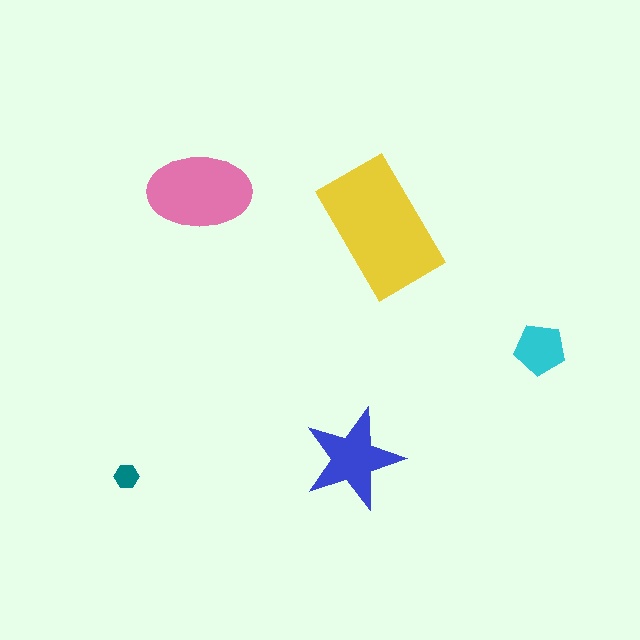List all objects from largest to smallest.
The yellow rectangle, the pink ellipse, the blue star, the cyan pentagon, the teal hexagon.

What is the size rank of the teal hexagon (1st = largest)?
5th.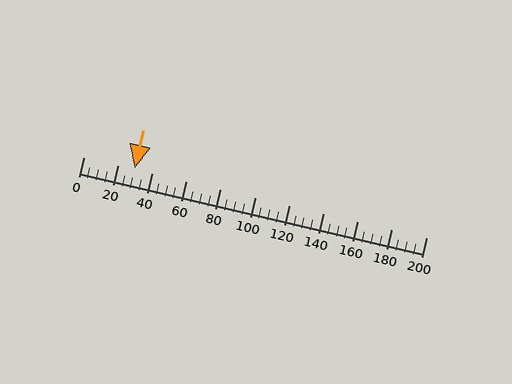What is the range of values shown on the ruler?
The ruler shows values from 0 to 200.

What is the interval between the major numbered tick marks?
The major tick marks are spaced 20 units apart.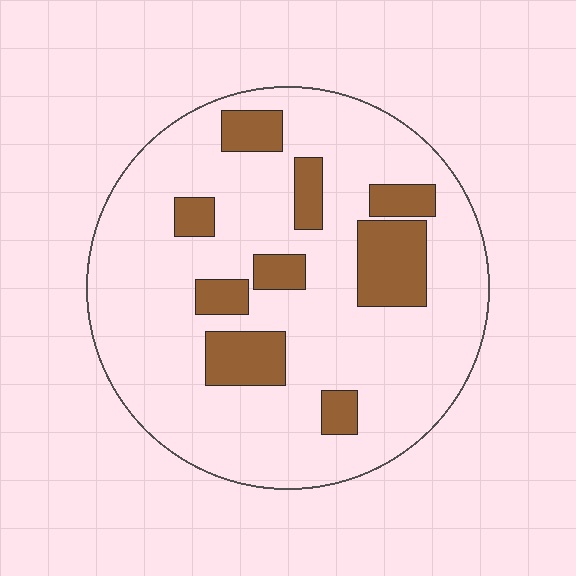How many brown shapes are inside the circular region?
9.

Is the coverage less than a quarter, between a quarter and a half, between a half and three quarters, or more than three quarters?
Less than a quarter.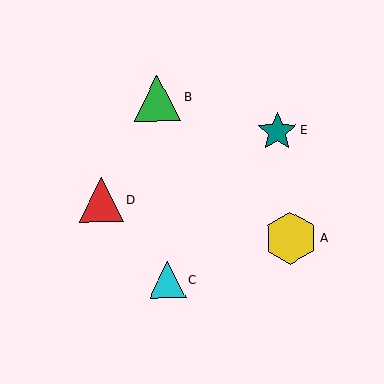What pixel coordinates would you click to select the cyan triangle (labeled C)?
Click at (168, 280) to select the cyan triangle C.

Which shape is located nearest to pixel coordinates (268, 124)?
The teal star (labeled E) at (277, 131) is nearest to that location.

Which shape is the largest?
The yellow hexagon (labeled A) is the largest.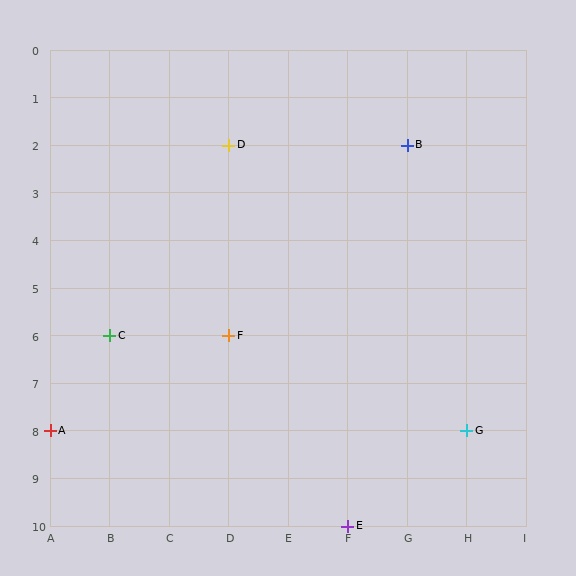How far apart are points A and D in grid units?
Points A and D are 3 columns and 6 rows apart (about 6.7 grid units diagonally).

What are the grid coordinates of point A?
Point A is at grid coordinates (A, 8).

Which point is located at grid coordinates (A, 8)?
Point A is at (A, 8).